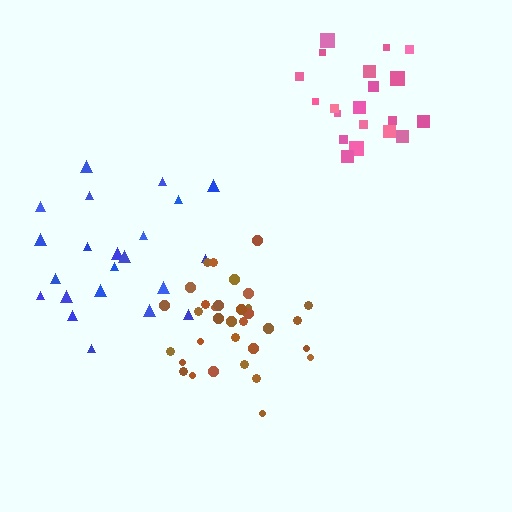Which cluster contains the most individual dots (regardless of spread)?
Brown (33).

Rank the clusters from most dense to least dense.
brown, pink, blue.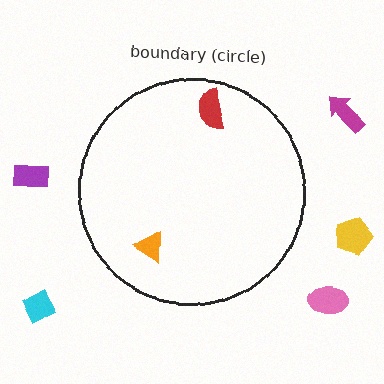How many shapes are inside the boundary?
2 inside, 5 outside.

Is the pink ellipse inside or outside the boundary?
Outside.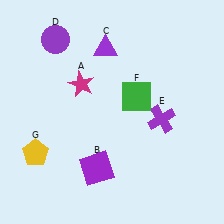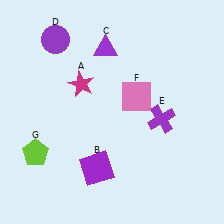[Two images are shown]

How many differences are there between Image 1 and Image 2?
There are 2 differences between the two images.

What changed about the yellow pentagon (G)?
In Image 1, G is yellow. In Image 2, it changed to lime.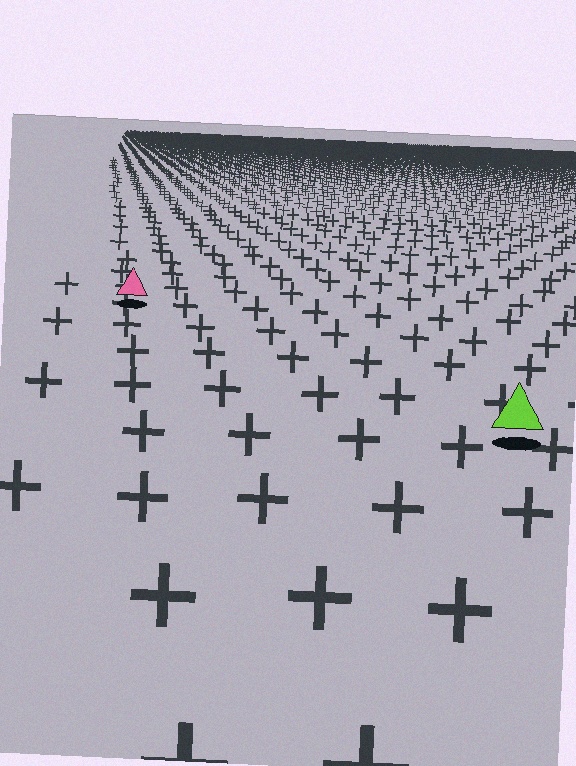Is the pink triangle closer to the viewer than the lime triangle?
No. The lime triangle is closer — you can tell from the texture gradient: the ground texture is coarser near it.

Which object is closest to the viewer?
The lime triangle is closest. The texture marks near it are larger and more spread out.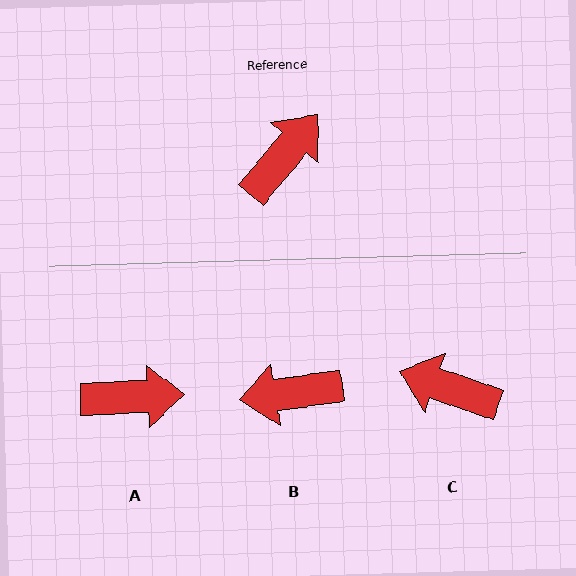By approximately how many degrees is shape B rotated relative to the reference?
Approximately 138 degrees counter-clockwise.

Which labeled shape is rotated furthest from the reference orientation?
B, about 138 degrees away.